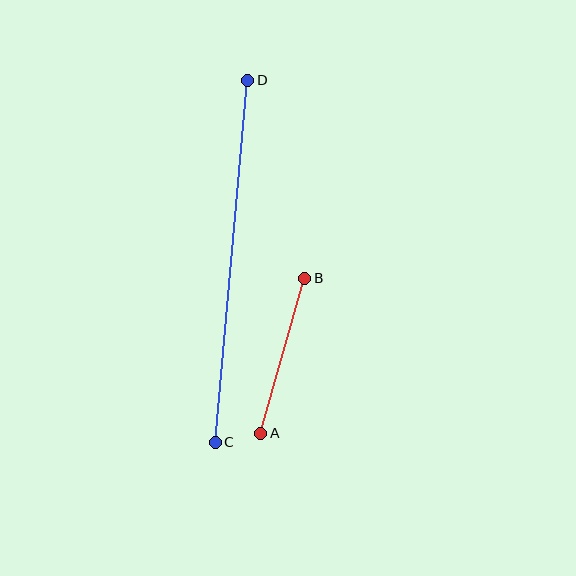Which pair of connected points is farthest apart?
Points C and D are farthest apart.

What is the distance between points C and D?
The distance is approximately 363 pixels.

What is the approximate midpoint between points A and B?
The midpoint is at approximately (283, 356) pixels.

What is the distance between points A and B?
The distance is approximately 161 pixels.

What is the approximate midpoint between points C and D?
The midpoint is at approximately (232, 261) pixels.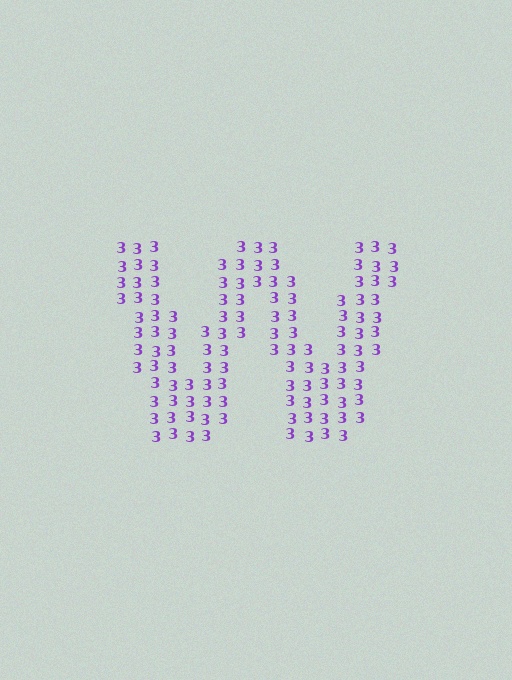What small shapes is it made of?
It is made of small digit 3's.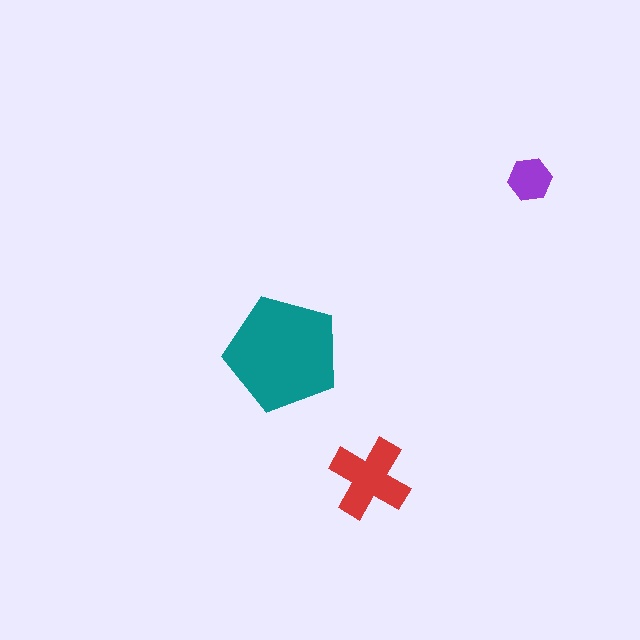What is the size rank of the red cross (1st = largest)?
2nd.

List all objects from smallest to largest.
The purple hexagon, the red cross, the teal pentagon.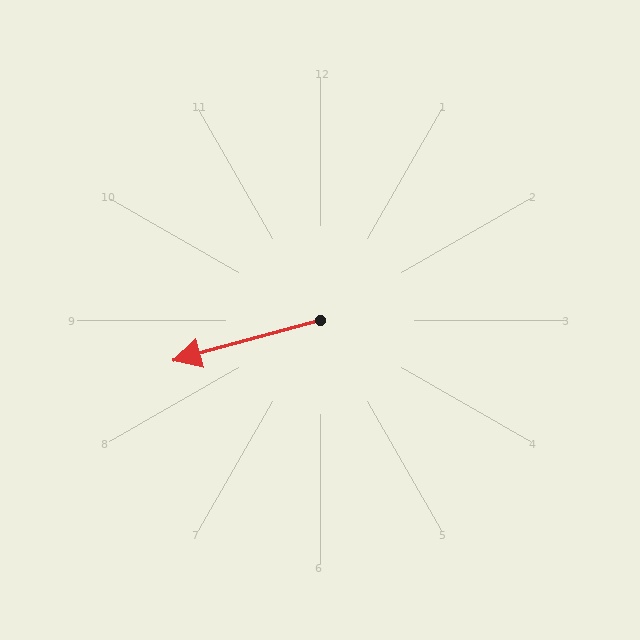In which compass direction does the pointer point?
West.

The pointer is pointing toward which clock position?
Roughly 8 o'clock.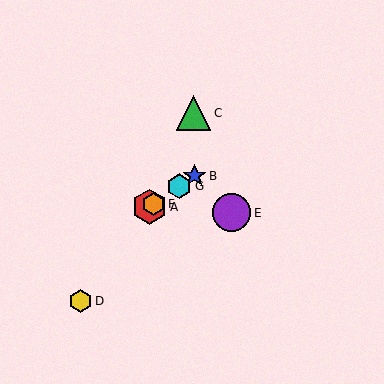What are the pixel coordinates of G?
Object G is at (179, 186).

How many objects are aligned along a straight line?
4 objects (A, B, F, G) are aligned along a straight line.